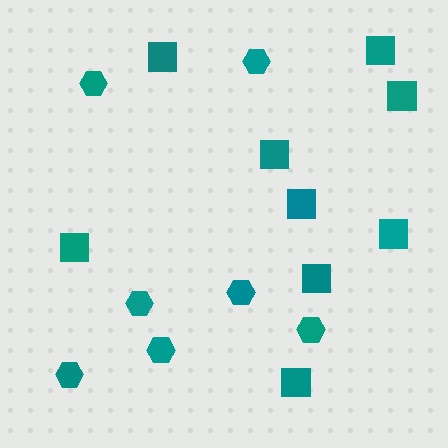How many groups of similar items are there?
There are 2 groups: one group of squares (9) and one group of hexagons (7).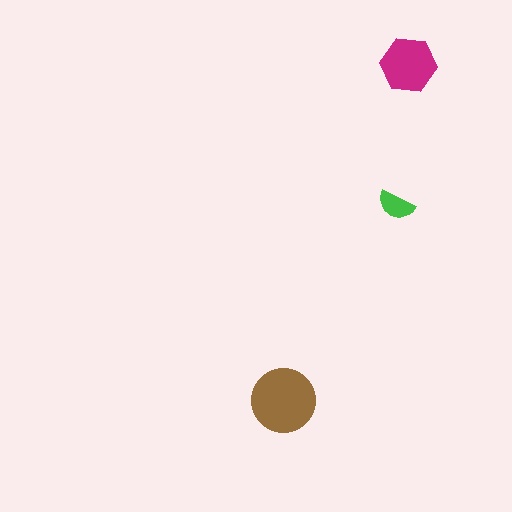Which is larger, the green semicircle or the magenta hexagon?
The magenta hexagon.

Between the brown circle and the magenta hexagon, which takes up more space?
The brown circle.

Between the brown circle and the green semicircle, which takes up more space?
The brown circle.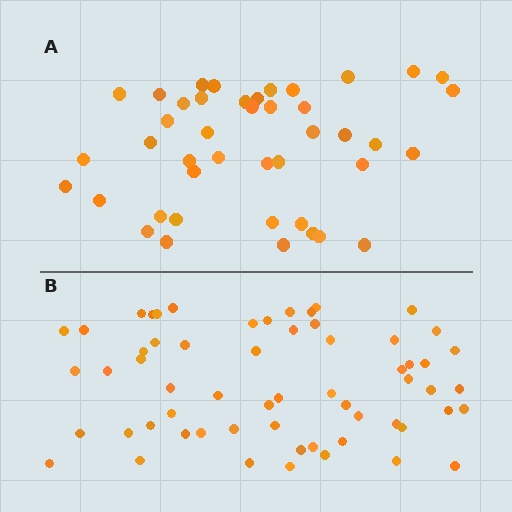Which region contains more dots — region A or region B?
Region B (the bottom region) has more dots.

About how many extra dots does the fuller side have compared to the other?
Region B has approximately 15 more dots than region A.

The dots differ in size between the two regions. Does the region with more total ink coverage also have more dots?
No. Region A has more total ink coverage because its dots are larger, but region B actually contains more individual dots. Total area can be misleading — the number of items is what matters here.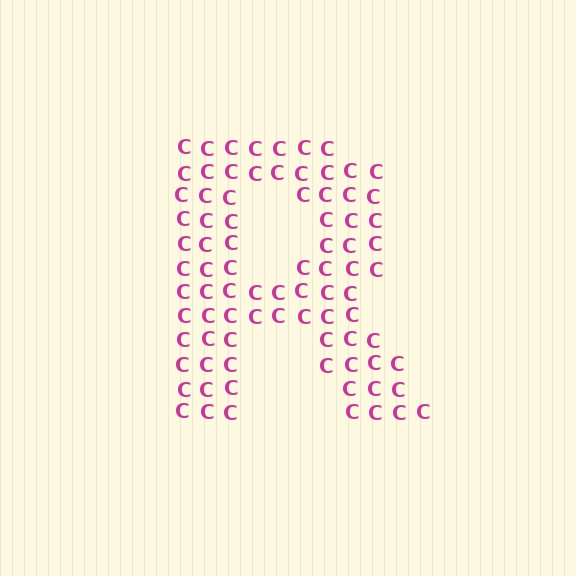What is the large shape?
The large shape is the letter R.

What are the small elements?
The small elements are letter C's.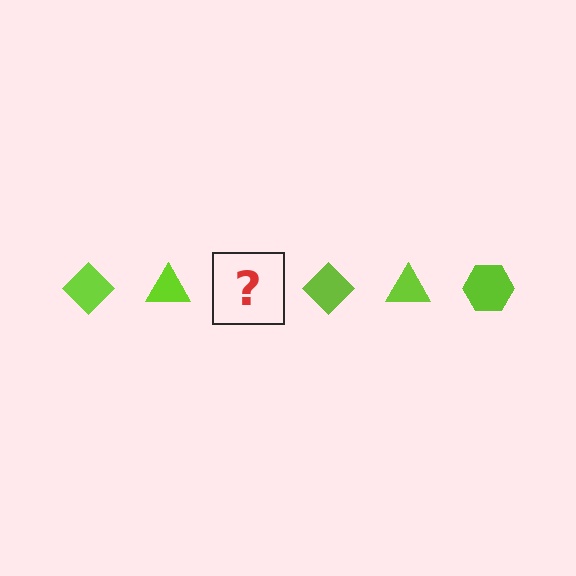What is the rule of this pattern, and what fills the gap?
The rule is that the pattern cycles through diamond, triangle, hexagon shapes in lime. The gap should be filled with a lime hexagon.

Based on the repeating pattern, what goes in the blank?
The blank should be a lime hexagon.